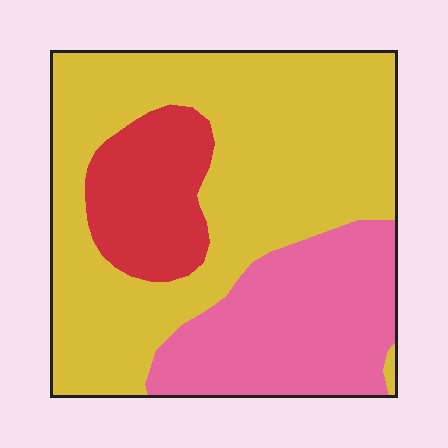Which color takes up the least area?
Red, at roughly 15%.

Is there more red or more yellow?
Yellow.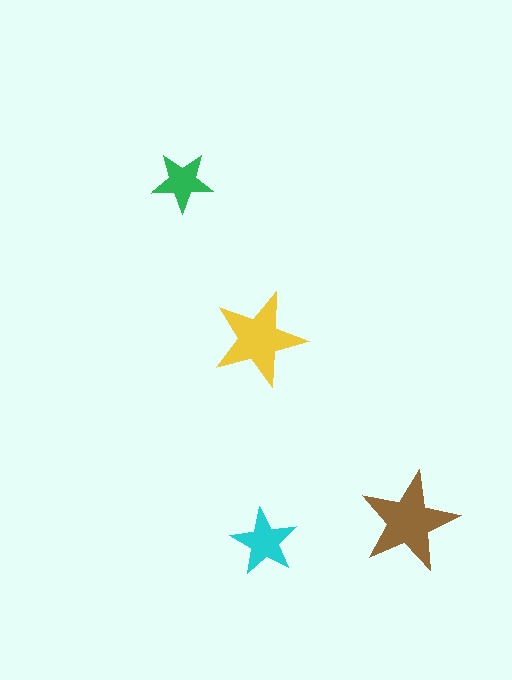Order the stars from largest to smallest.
the brown one, the yellow one, the cyan one, the green one.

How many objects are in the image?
There are 4 objects in the image.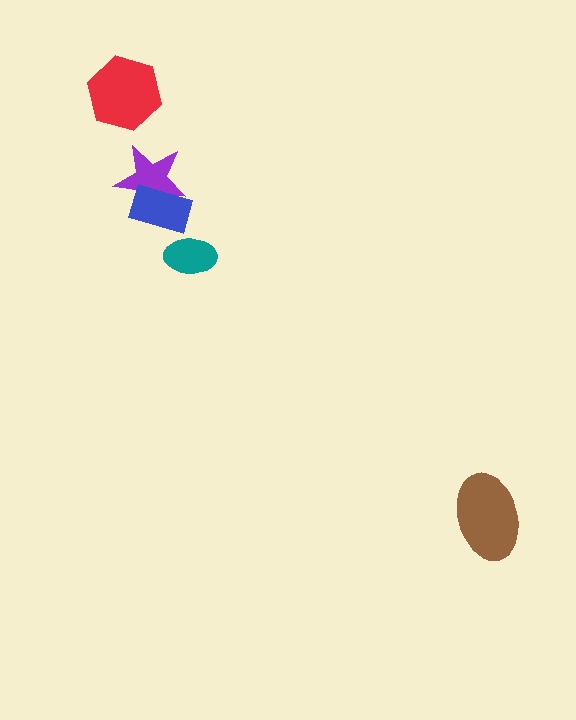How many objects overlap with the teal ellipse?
0 objects overlap with the teal ellipse.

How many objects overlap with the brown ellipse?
0 objects overlap with the brown ellipse.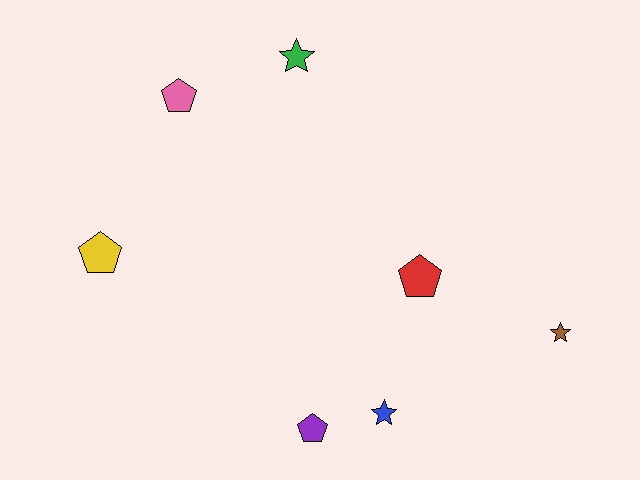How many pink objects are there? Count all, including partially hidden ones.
There is 1 pink object.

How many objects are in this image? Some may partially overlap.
There are 7 objects.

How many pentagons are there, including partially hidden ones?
There are 4 pentagons.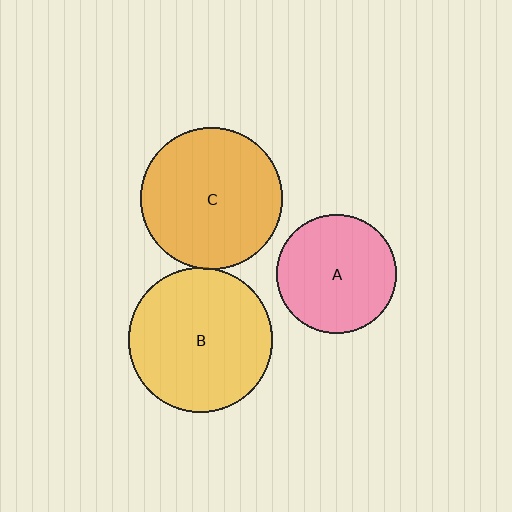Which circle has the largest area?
Circle B (yellow).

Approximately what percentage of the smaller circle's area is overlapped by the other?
Approximately 5%.